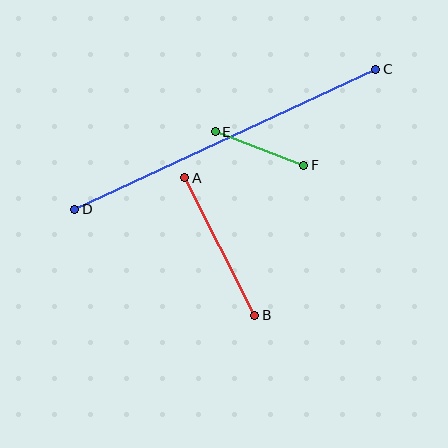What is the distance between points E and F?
The distance is approximately 95 pixels.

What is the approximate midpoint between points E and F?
The midpoint is at approximately (260, 148) pixels.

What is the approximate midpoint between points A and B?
The midpoint is at approximately (220, 247) pixels.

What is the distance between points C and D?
The distance is approximately 332 pixels.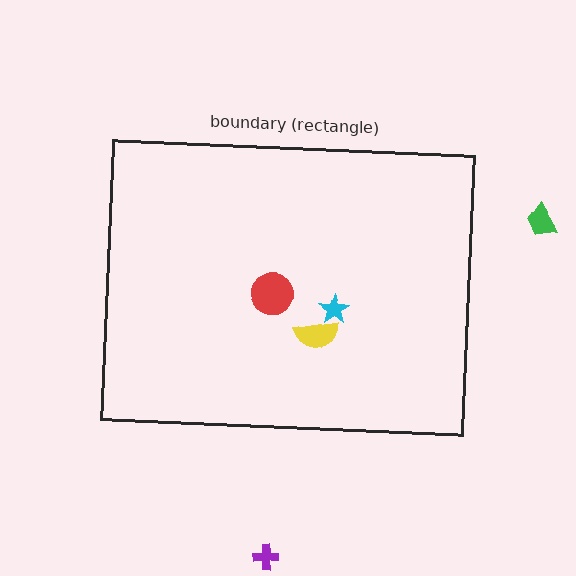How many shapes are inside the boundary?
3 inside, 2 outside.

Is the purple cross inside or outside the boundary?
Outside.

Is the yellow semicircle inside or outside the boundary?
Inside.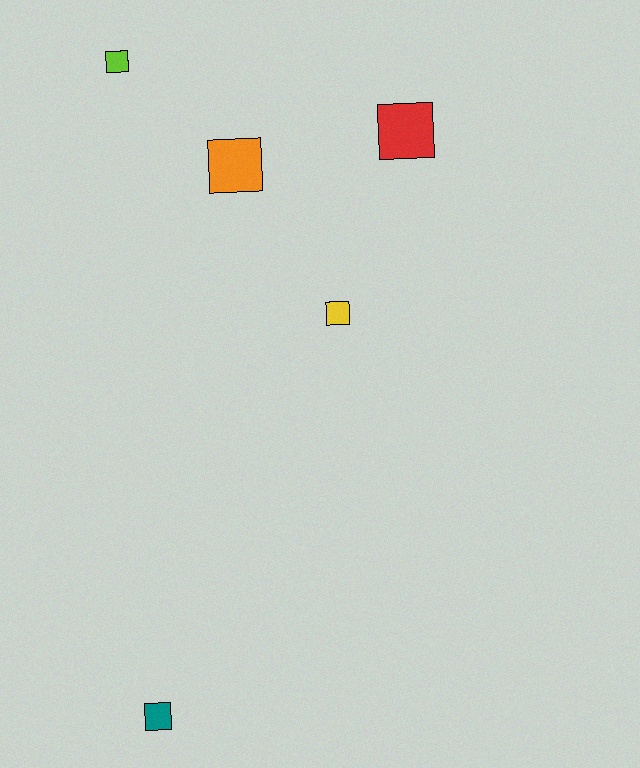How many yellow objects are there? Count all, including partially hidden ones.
There is 1 yellow object.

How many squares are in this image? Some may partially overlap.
There are 5 squares.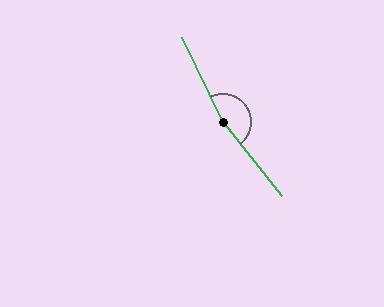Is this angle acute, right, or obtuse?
It is obtuse.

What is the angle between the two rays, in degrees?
Approximately 167 degrees.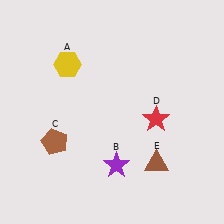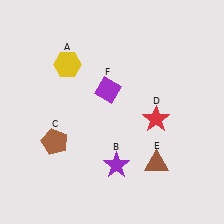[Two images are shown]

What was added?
A purple diamond (F) was added in Image 2.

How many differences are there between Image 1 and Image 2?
There is 1 difference between the two images.